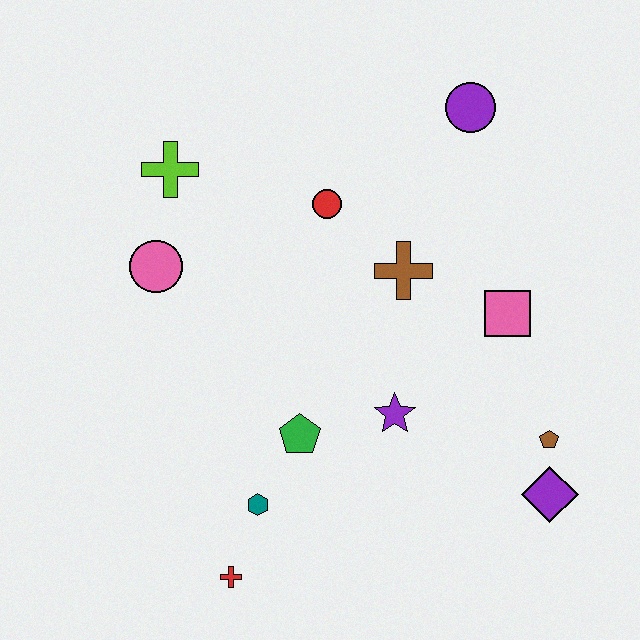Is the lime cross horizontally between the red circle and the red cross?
No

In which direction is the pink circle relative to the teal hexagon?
The pink circle is above the teal hexagon.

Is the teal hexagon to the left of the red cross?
No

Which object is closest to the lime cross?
The pink circle is closest to the lime cross.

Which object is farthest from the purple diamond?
The lime cross is farthest from the purple diamond.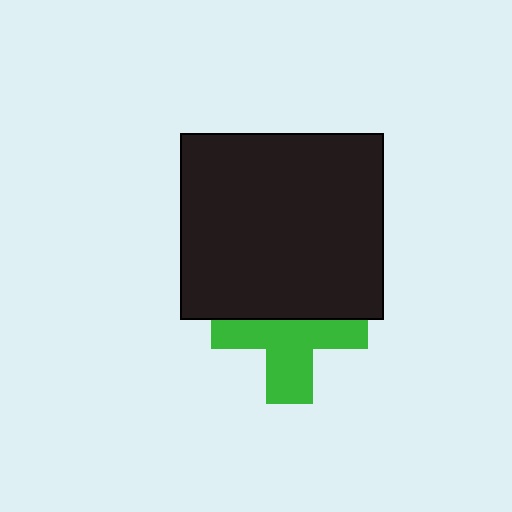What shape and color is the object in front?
The object in front is a black rectangle.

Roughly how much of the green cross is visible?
About half of it is visible (roughly 57%).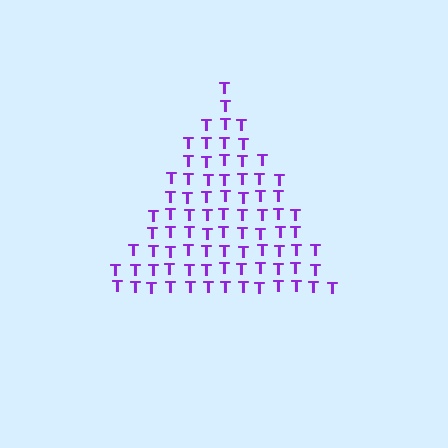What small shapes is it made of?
It is made of small letter T's.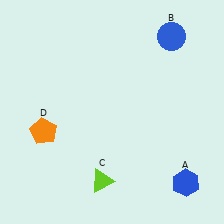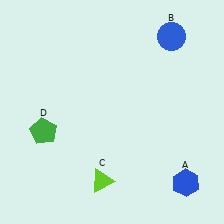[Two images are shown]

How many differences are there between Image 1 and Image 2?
There is 1 difference between the two images.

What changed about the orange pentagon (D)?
In Image 1, D is orange. In Image 2, it changed to green.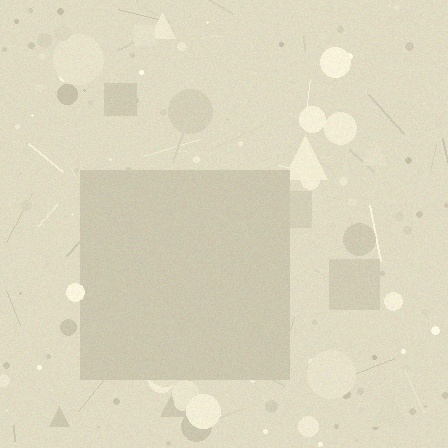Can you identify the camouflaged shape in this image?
The camouflaged shape is a square.